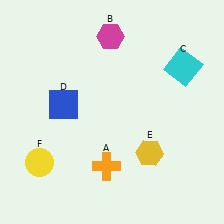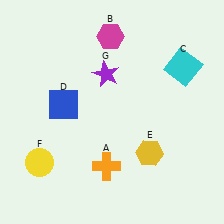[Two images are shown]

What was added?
A purple star (G) was added in Image 2.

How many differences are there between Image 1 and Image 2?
There is 1 difference between the two images.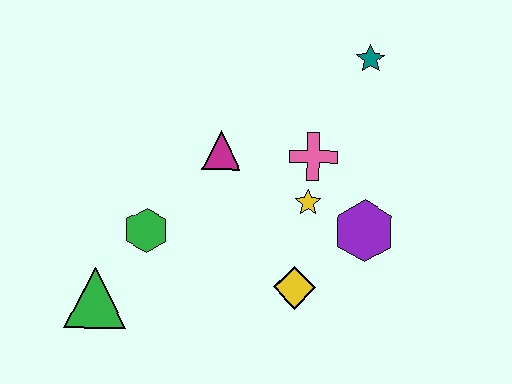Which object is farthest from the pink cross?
The green triangle is farthest from the pink cross.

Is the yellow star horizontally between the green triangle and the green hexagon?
No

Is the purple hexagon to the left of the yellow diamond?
No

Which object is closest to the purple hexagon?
The yellow star is closest to the purple hexagon.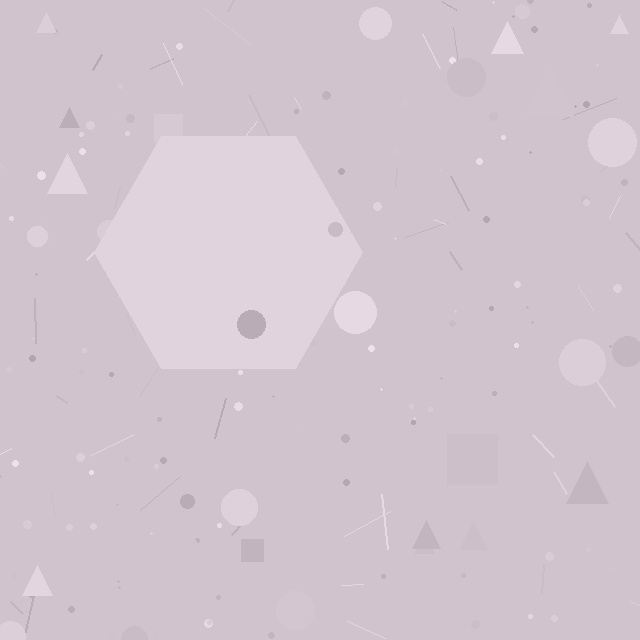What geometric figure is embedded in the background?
A hexagon is embedded in the background.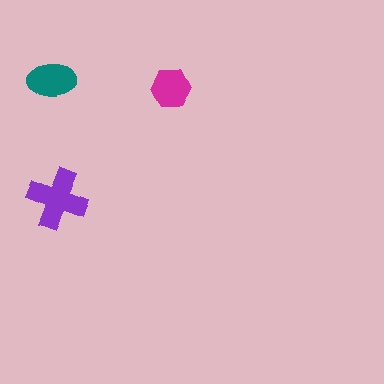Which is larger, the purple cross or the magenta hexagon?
The purple cross.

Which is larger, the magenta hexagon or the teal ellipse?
The teal ellipse.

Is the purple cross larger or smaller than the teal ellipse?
Larger.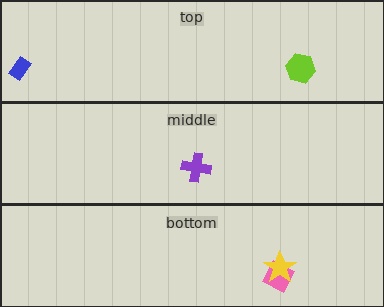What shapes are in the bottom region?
The pink diamond, the yellow star.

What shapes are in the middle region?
The purple cross.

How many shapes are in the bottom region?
2.